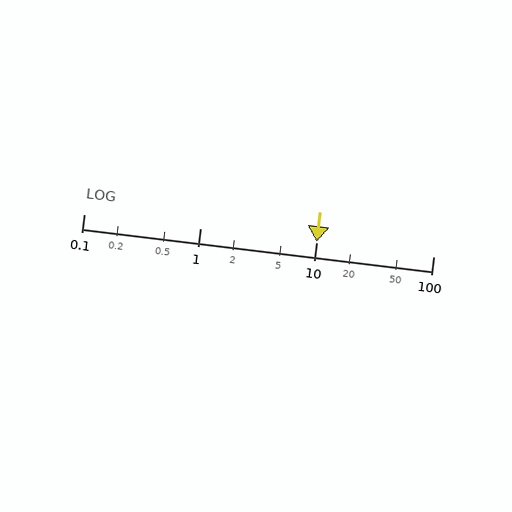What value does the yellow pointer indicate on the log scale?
The pointer indicates approximately 10.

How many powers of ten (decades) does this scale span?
The scale spans 3 decades, from 0.1 to 100.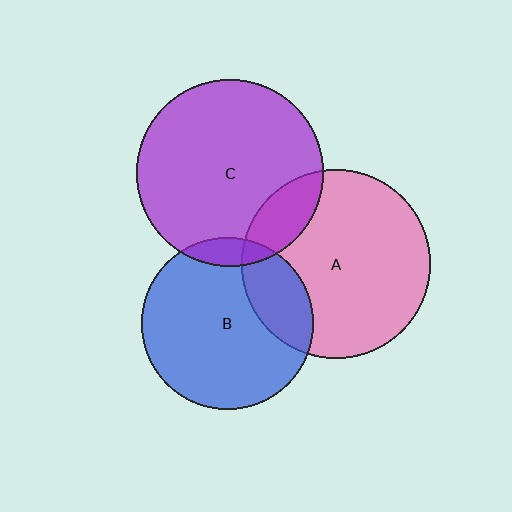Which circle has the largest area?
Circle A (pink).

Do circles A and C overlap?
Yes.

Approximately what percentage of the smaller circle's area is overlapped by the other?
Approximately 15%.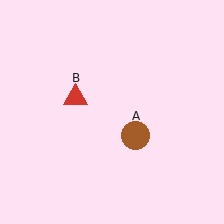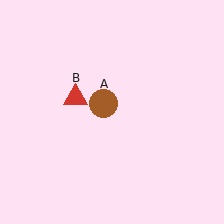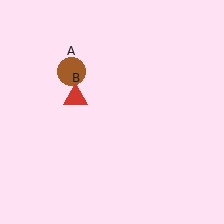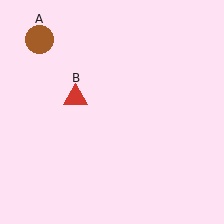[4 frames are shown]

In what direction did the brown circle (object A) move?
The brown circle (object A) moved up and to the left.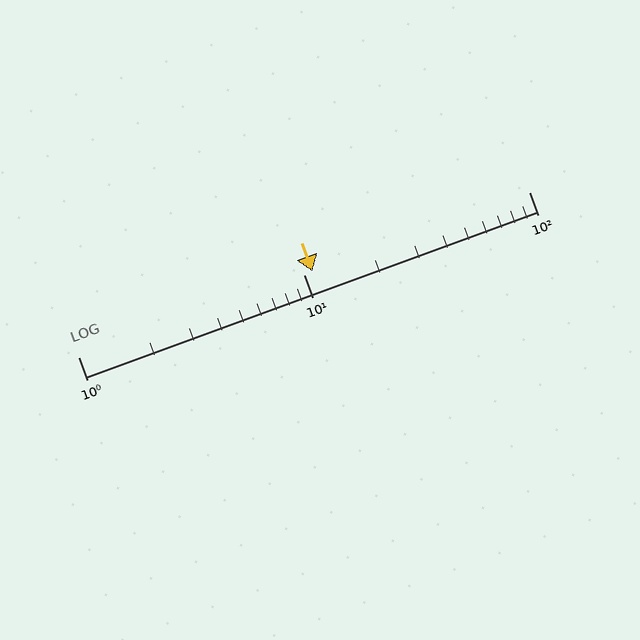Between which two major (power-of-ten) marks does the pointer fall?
The pointer is between 10 and 100.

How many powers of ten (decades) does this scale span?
The scale spans 2 decades, from 1 to 100.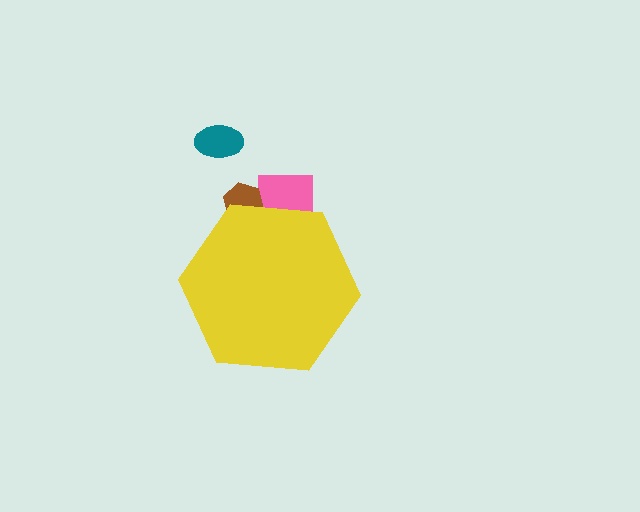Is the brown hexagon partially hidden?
Yes, the brown hexagon is partially hidden behind the yellow hexagon.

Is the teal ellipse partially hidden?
No, the teal ellipse is fully visible.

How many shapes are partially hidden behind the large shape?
2 shapes are partially hidden.